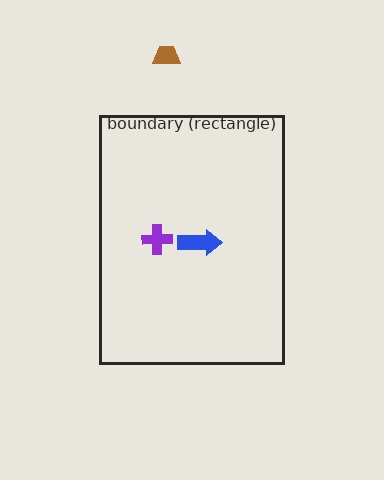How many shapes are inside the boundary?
2 inside, 1 outside.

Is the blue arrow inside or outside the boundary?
Inside.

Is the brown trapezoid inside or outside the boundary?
Outside.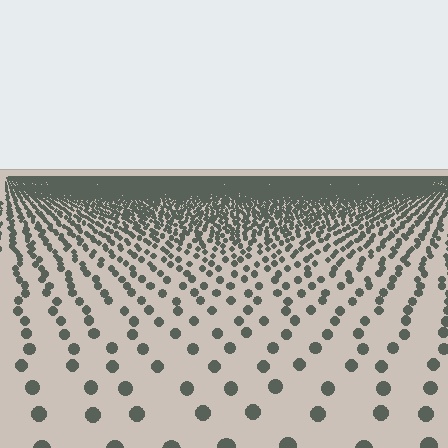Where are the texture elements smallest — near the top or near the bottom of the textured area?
Near the top.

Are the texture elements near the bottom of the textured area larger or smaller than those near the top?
Larger. Near the bottom, elements are closer to the viewer and appear at a bigger on-screen size.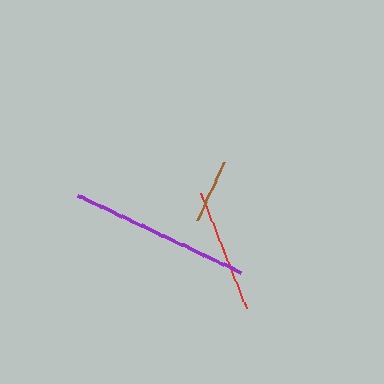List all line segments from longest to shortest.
From longest to shortest: purple, red, brown.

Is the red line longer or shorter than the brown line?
The red line is longer than the brown line.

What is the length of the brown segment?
The brown segment is approximately 63 pixels long.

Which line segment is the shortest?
The brown line is the shortest at approximately 63 pixels.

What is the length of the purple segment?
The purple segment is approximately 181 pixels long.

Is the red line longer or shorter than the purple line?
The purple line is longer than the red line.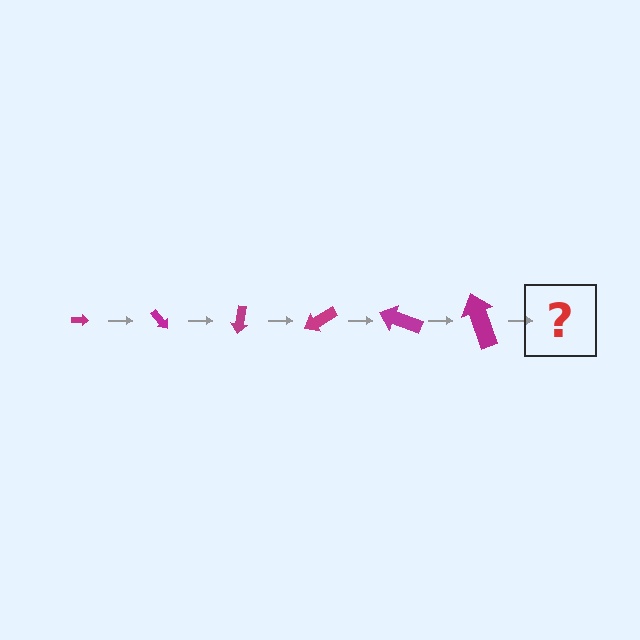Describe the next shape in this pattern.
It should be an arrow, larger than the previous one and rotated 300 degrees from the start.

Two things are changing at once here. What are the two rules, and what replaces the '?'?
The two rules are that the arrow grows larger each step and it rotates 50 degrees each step. The '?' should be an arrow, larger than the previous one and rotated 300 degrees from the start.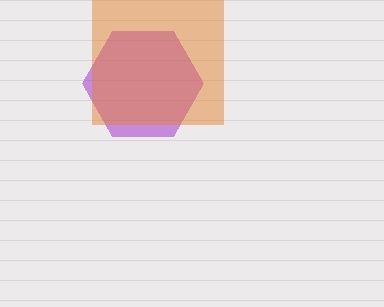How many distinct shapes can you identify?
There are 2 distinct shapes: a purple hexagon, an orange square.